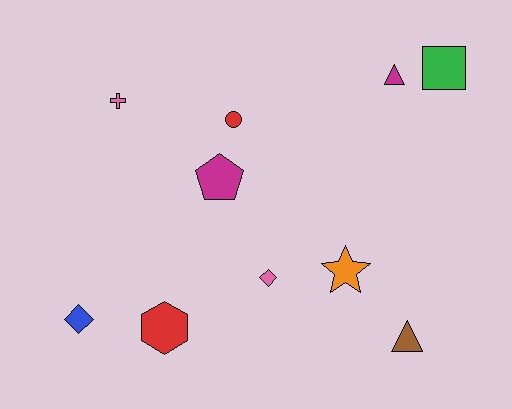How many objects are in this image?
There are 10 objects.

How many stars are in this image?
There is 1 star.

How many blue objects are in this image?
There is 1 blue object.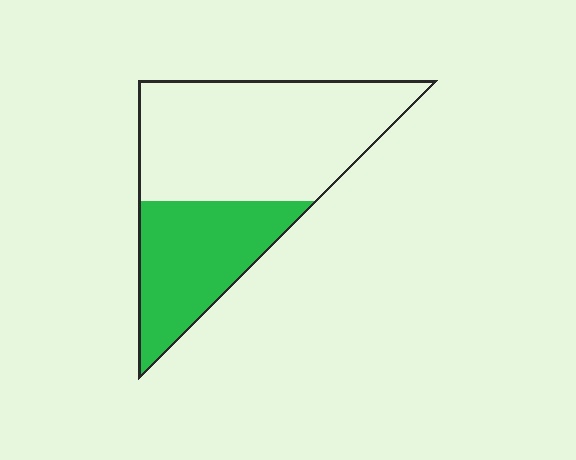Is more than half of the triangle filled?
No.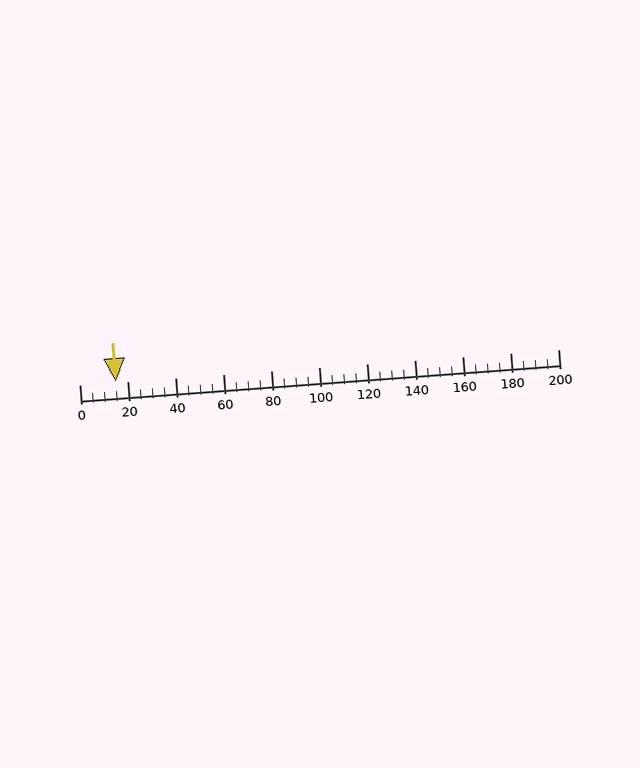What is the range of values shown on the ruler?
The ruler shows values from 0 to 200.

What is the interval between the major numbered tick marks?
The major tick marks are spaced 20 units apart.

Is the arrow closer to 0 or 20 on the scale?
The arrow is closer to 20.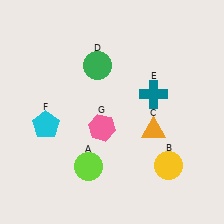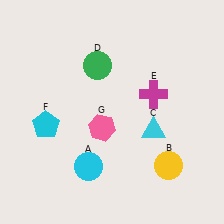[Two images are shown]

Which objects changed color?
A changed from lime to cyan. C changed from orange to cyan. E changed from teal to magenta.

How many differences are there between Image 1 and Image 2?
There are 3 differences between the two images.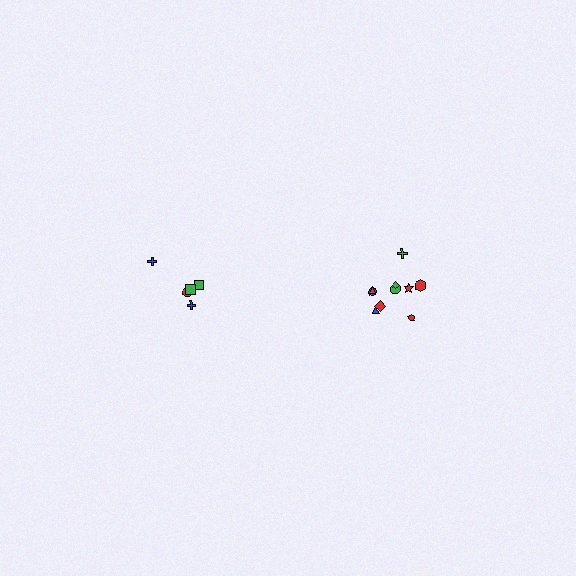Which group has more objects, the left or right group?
The right group.